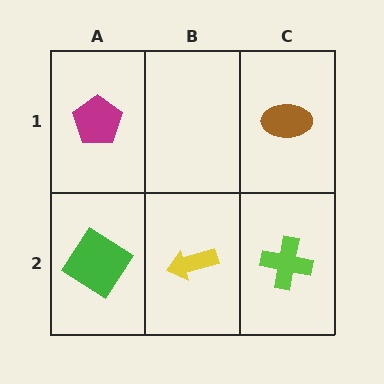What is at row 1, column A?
A magenta pentagon.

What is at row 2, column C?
A lime cross.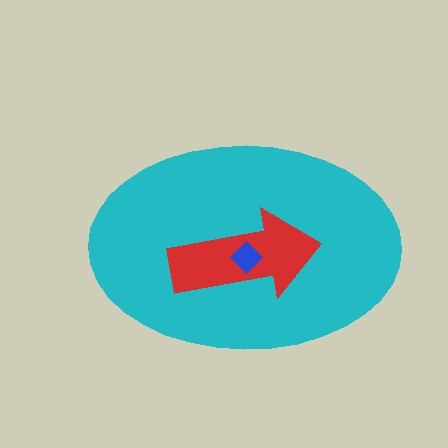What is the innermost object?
The blue diamond.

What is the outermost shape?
The cyan ellipse.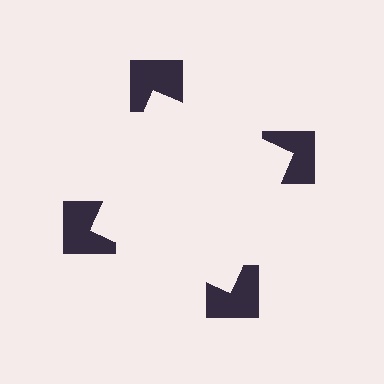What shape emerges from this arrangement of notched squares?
An illusory square — its edges are inferred from the aligned wedge cuts in the notched squares, not physically drawn.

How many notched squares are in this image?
There are 4 — one at each vertex of the illusory square.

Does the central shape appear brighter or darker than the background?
It typically appears slightly brighter than the background, even though no actual brightness change is drawn.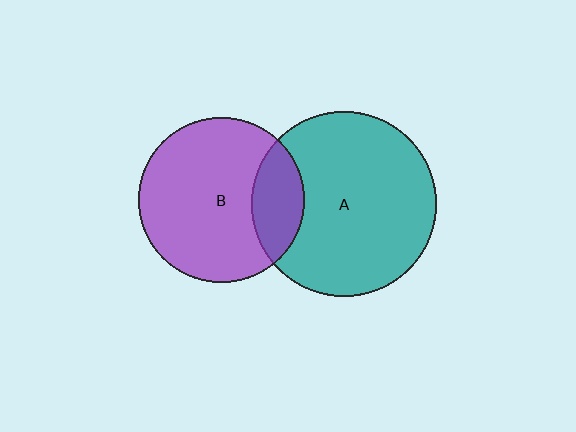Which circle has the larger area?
Circle A (teal).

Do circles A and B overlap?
Yes.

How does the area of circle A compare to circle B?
Approximately 1.2 times.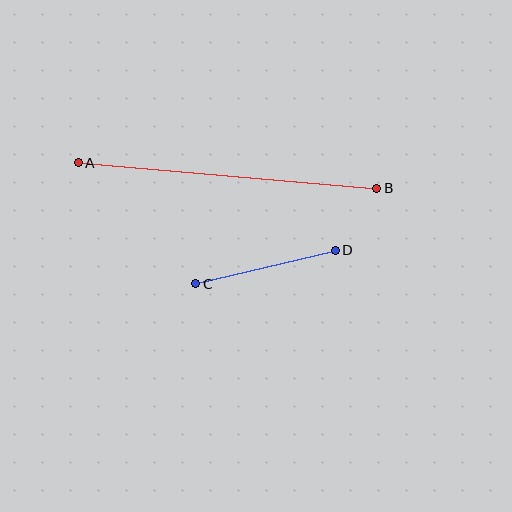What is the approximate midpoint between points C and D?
The midpoint is at approximately (266, 267) pixels.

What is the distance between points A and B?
The distance is approximately 299 pixels.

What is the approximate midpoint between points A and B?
The midpoint is at approximately (228, 176) pixels.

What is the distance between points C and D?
The distance is approximately 143 pixels.